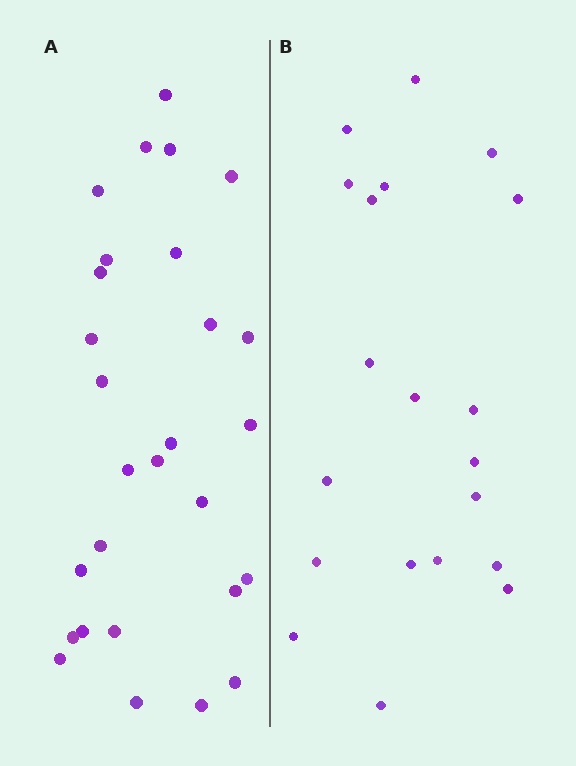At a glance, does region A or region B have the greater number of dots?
Region A (the left region) has more dots.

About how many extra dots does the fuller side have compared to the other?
Region A has roughly 8 or so more dots than region B.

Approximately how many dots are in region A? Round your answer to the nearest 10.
About 30 dots. (The exact count is 28, which rounds to 30.)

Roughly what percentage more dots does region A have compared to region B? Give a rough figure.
About 40% more.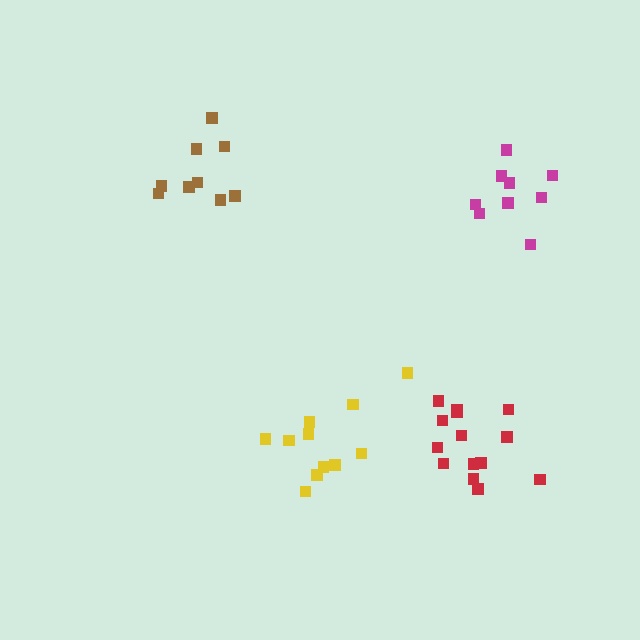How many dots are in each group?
Group 1: 9 dots, Group 2: 9 dots, Group 3: 11 dots, Group 4: 14 dots (43 total).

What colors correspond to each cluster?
The clusters are colored: brown, magenta, yellow, red.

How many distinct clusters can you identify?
There are 4 distinct clusters.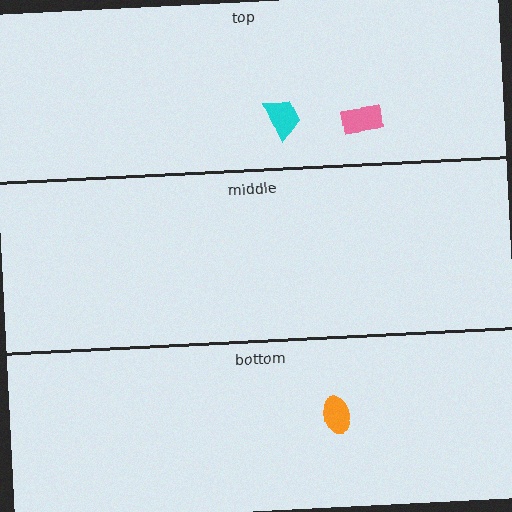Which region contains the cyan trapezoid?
The top region.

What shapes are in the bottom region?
The orange ellipse.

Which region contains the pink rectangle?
The top region.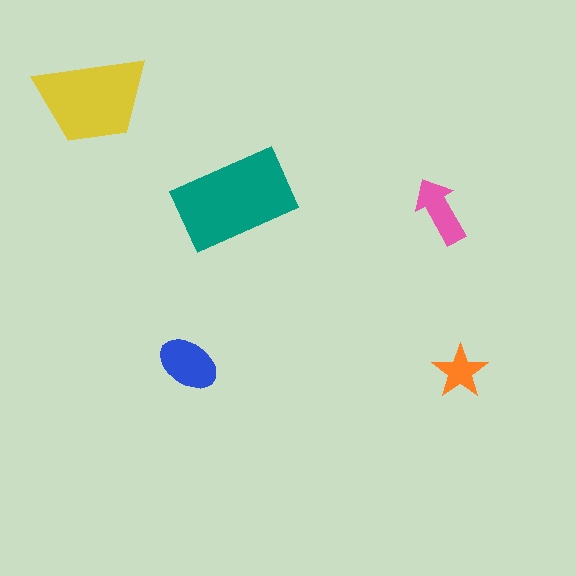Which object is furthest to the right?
The orange star is rightmost.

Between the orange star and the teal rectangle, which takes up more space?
The teal rectangle.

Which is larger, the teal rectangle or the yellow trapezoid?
The teal rectangle.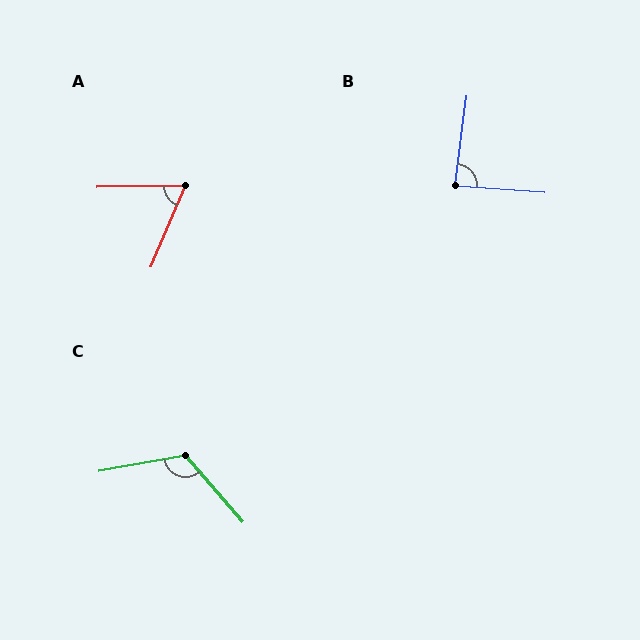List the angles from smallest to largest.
A (66°), B (87°), C (120°).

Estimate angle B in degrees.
Approximately 87 degrees.